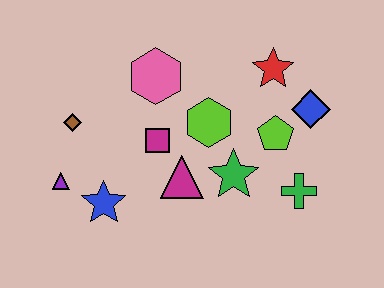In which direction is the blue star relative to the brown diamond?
The blue star is below the brown diamond.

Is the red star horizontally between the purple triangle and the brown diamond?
No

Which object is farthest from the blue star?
The blue diamond is farthest from the blue star.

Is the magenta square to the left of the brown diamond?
No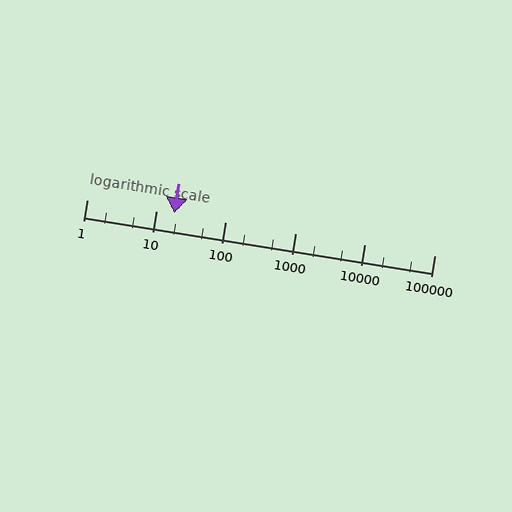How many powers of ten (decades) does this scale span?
The scale spans 5 decades, from 1 to 100000.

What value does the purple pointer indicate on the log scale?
The pointer indicates approximately 18.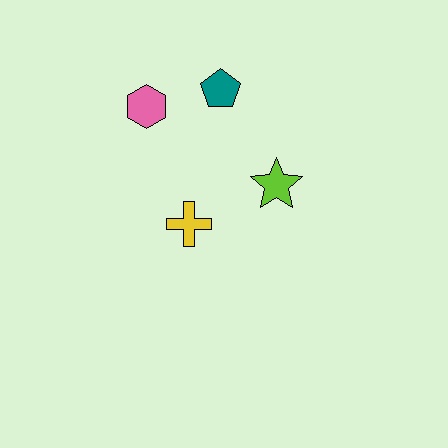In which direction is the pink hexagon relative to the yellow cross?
The pink hexagon is above the yellow cross.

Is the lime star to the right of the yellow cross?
Yes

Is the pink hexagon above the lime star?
Yes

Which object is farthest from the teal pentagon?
The yellow cross is farthest from the teal pentagon.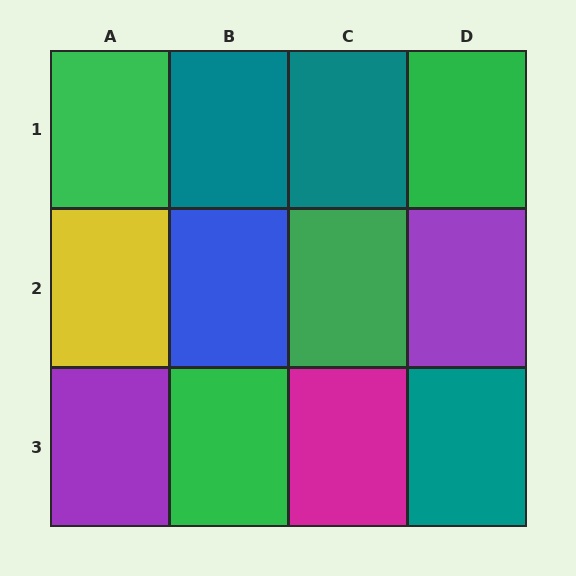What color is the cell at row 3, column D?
Teal.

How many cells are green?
4 cells are green.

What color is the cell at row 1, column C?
Teal.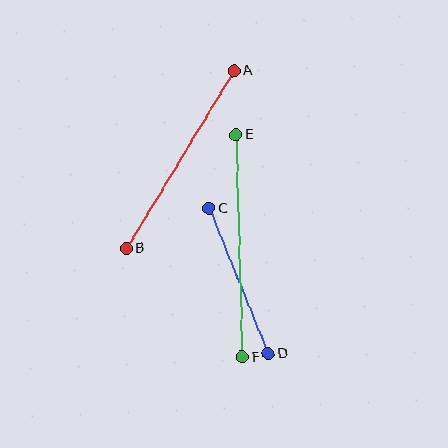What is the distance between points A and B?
The distance is approximately 208 pixels.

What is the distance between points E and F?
The distance is approximately 222 pixels.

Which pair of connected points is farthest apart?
Points E and F are farthest apart.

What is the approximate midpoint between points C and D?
The midpoint is at approximately (238, 281) pixels.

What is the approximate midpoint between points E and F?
The midpoint is at approximately (239, 246) pixels.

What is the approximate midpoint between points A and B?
The midpoint is at approximately (180, 159) pixels.